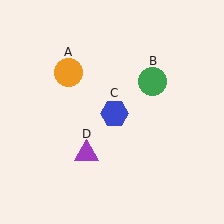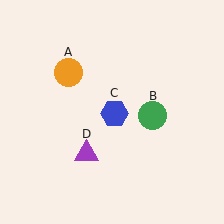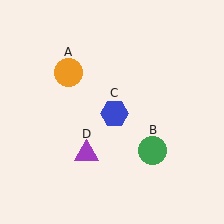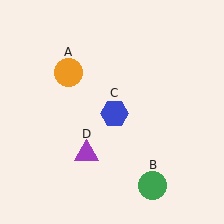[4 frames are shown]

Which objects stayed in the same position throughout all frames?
Orange circle (object A) and blue hexagon (object C) and purple triangle (object D) remained stationary.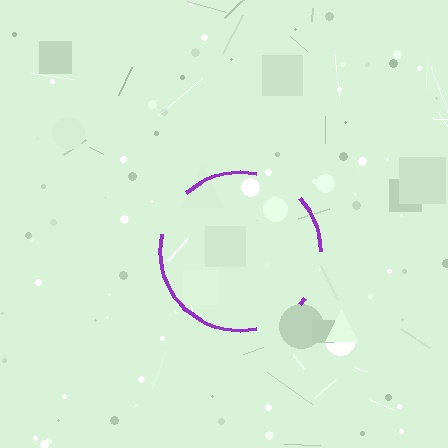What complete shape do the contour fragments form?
The contour fragments form a circle.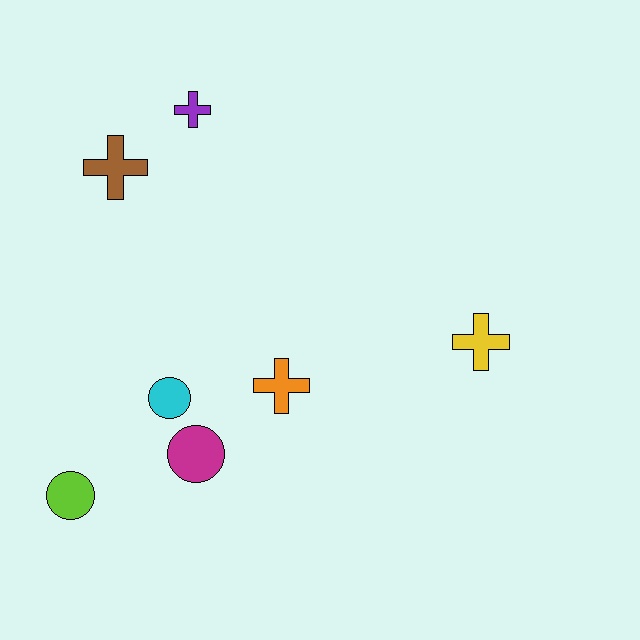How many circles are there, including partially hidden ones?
There are 3 circles.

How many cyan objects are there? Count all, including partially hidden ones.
There is 1 cyan object.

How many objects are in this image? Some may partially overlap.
There are 7 objects.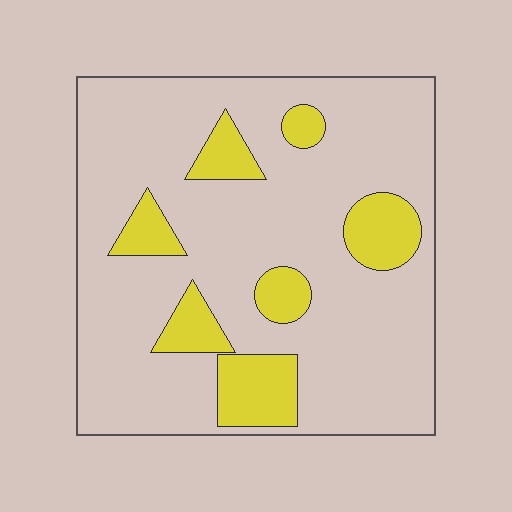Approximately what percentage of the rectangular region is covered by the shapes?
Approximately 20%.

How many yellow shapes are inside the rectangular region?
7.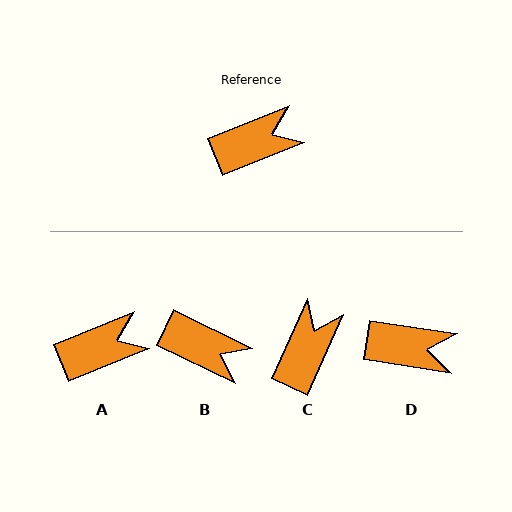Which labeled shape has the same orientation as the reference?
A.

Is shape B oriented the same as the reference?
No, it is off by about 48 degrees.